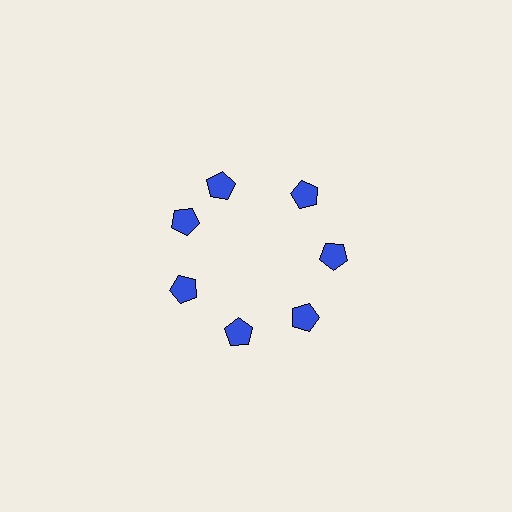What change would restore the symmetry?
The symmetry would be restored by rotating it back into even spacing with its neighbors so that all 7 pentagons sit at equal angles and equal distance from the center.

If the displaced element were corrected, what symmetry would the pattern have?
It would have 7-fold rotational symmetry — the pattern would map onto itself every 51 degrees.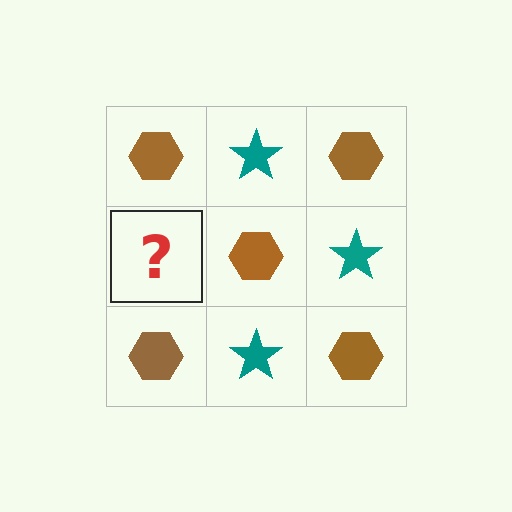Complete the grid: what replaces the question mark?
The question mark should be replaced with a teal star.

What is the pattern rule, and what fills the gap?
The rule is that it alternates brown hexagon and teal star in a checkerboard pattern. The gap should be filled with a teal star.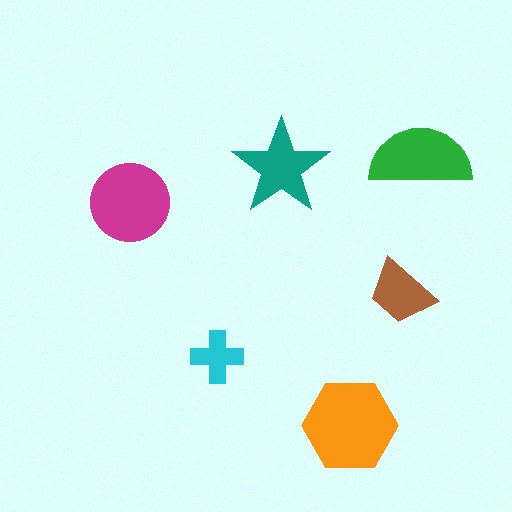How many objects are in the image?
There are 6 objects in the image.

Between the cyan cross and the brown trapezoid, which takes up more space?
The brown trapezoid.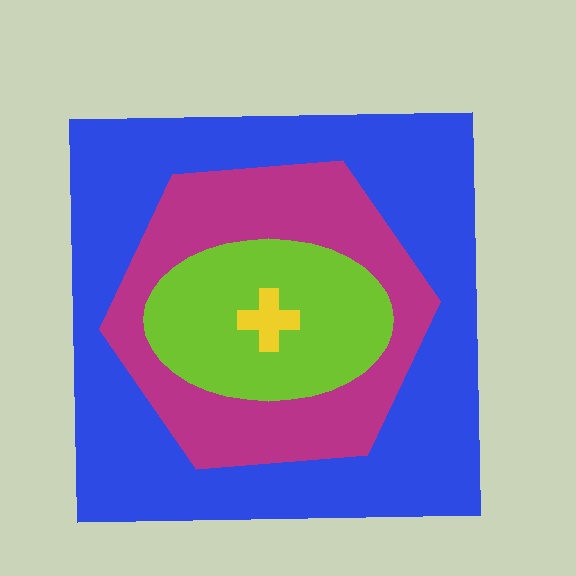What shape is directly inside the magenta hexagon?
The lime ellipse.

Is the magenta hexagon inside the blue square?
Yes.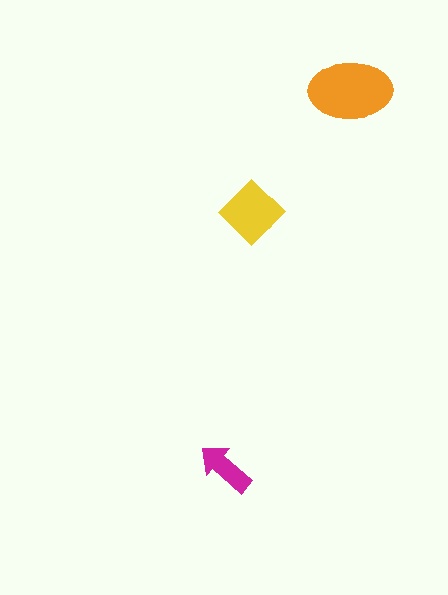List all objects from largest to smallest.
The orange ellipse, the yellow diamond, the magenta arrow.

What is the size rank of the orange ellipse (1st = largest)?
1st.